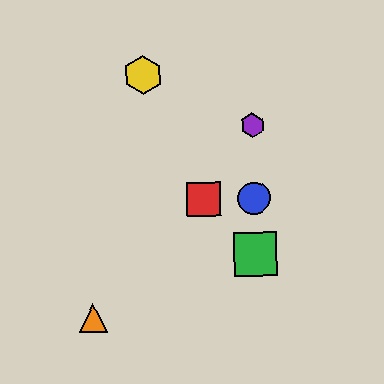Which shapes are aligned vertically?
The blue circle, the green square, the purple hexagon are aligned vertically.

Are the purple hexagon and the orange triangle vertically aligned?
No, the purple hexagon is at x≈253 and the orange triangle is at x≈93.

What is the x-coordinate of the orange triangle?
The orange triangle is at x≈93.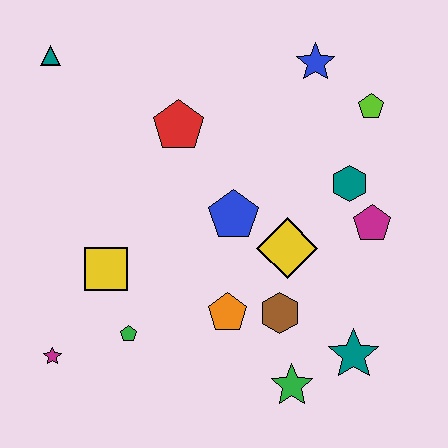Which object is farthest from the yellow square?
The lime pentagon is farthest from the yellow square.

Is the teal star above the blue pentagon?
No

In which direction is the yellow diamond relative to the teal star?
The yellow diamond is above the teal star.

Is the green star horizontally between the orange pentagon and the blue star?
Yes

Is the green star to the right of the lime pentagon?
No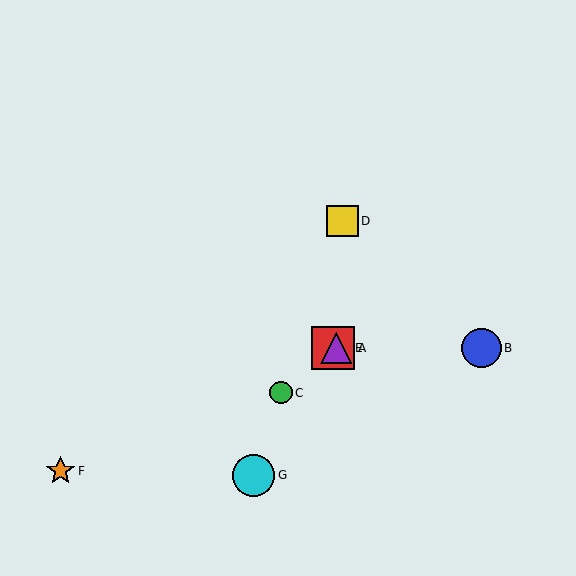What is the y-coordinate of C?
Object C is at y≈393.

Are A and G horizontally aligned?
No, A is at y≈348 and G is at y≈475.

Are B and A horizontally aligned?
Yes, both are at y≈348.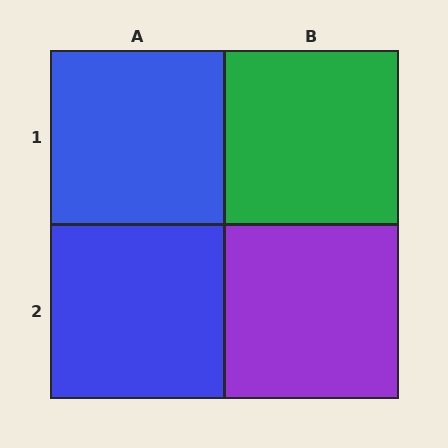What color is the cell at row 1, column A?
Blue.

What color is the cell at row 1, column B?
Green.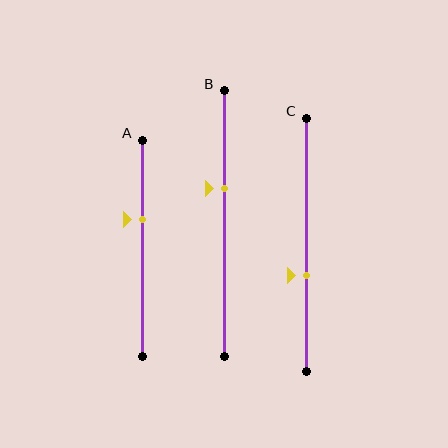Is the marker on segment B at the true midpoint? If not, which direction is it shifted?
No, the marker on segment B is shifted upward by about 13% of the segment length.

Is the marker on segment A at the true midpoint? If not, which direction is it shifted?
No, the marker on segment A is shifted upward by about 13% of the segment length.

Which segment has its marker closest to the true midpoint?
Segment C has its marker closest to the true midpoint.